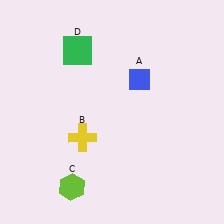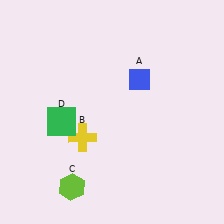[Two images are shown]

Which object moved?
The green square (D) moved down.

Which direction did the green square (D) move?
The green square (D) moved down.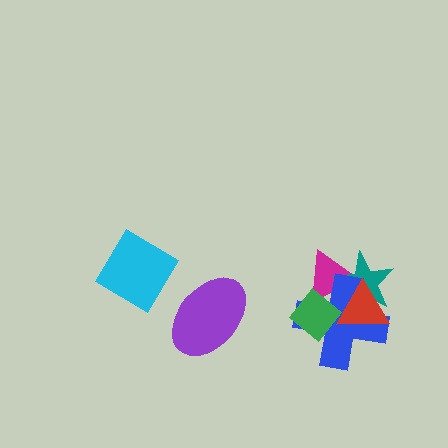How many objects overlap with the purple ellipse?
0 objects overlap with the purple ellipse.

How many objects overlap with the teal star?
3 objects overlap with the teal star.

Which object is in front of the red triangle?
The green diamond is in front of the red triangle.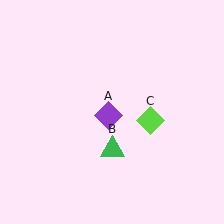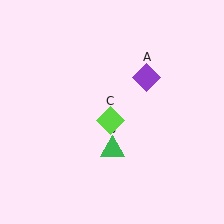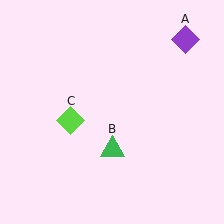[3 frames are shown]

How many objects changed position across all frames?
2 objects changed position: purple diamond (object A), lime diamond (object C).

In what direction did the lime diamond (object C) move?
The lime diamond (object C) moved left.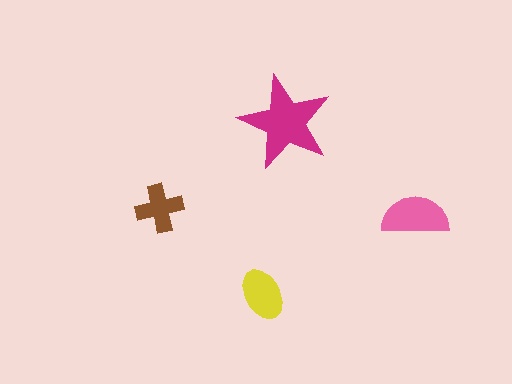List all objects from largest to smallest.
The magenta star, the pink semicircle, the yellow ellipse, the brown cross.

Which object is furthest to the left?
The brown cross is leftmost.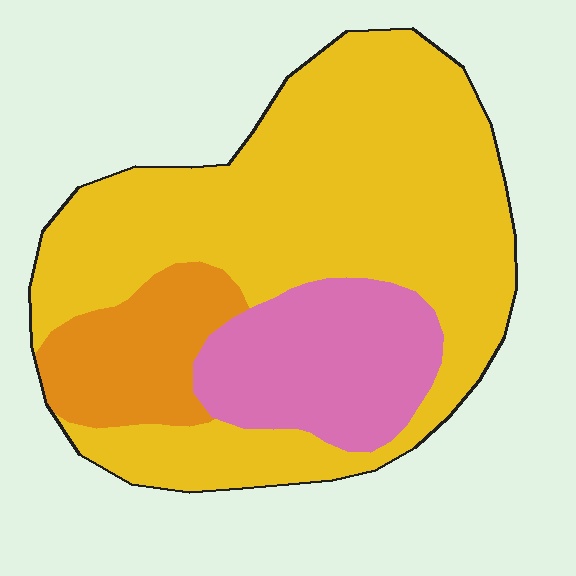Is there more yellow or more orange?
Yellow.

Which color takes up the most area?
Yellow, at roughly 65%.